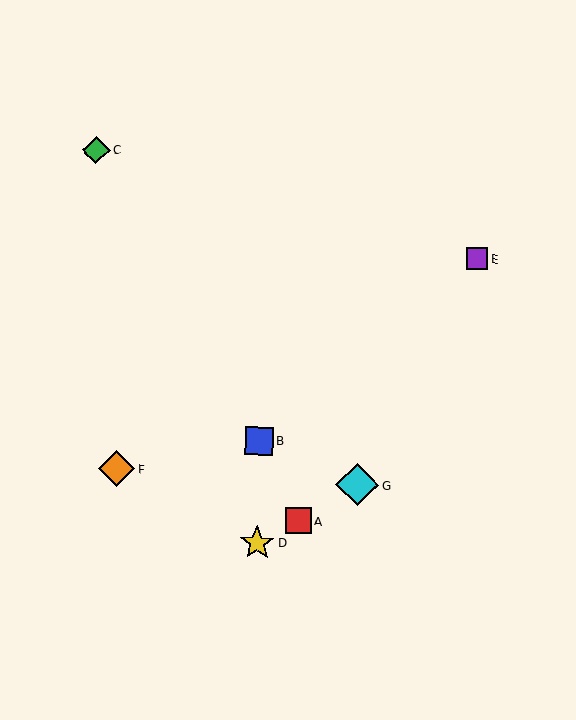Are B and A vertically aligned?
No, B is at x≈259 and A is at x≈299.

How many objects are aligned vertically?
2 objects (B, D) are aligned vertically.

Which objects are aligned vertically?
Objects B, D are aligned vertically.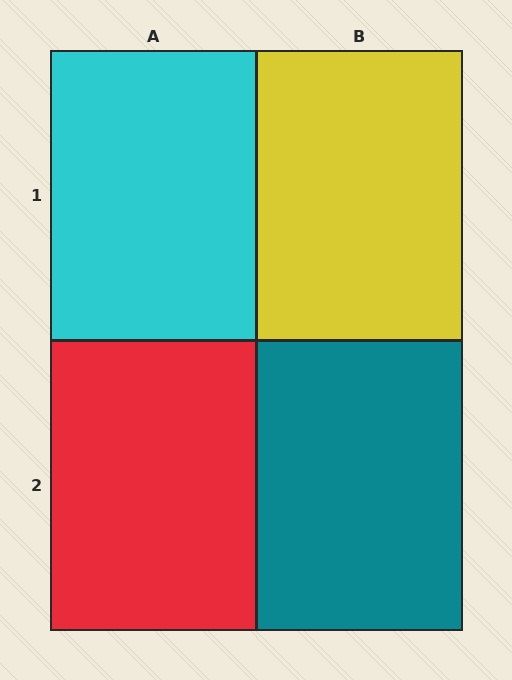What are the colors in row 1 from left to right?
Cyan, yellow.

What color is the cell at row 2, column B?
Teal.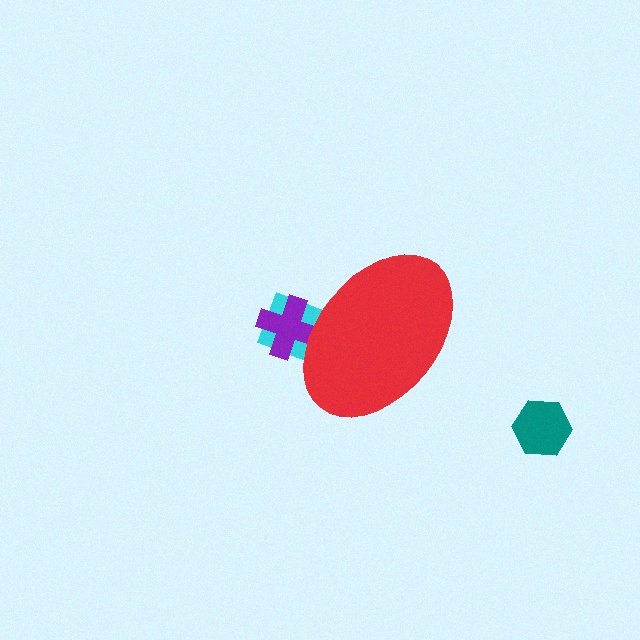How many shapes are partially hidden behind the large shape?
2 shapes are partially hidden.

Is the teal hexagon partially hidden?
No, the teal hexagon is fully visible.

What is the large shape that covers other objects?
A red ellipse.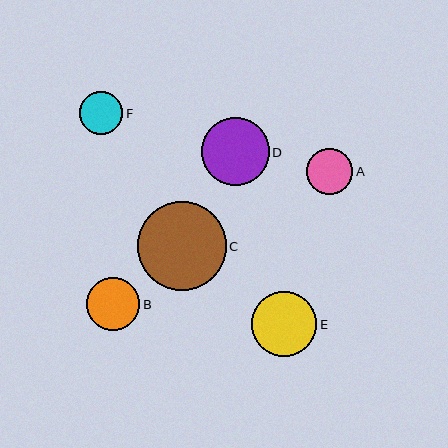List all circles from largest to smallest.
From largest to smallest: C, D, E, B, A, F.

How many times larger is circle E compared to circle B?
Circle E is approximately 1.2 times the size of circle B.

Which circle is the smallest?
Circle F is the smallest with a size of approximately 43 pixels.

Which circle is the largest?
Circle C is the largest with a size of approximately 88 pixels.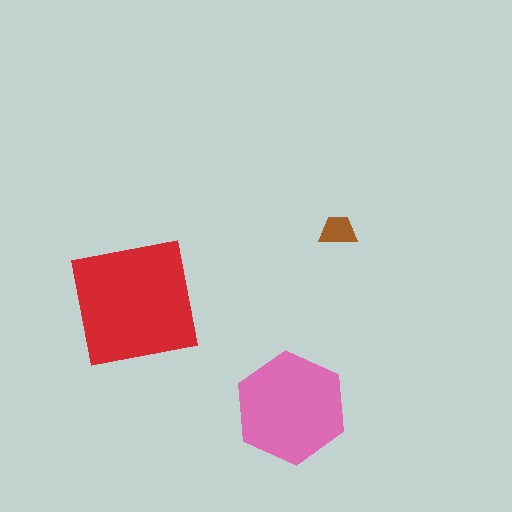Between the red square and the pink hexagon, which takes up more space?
The red square.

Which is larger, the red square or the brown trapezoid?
The red square.